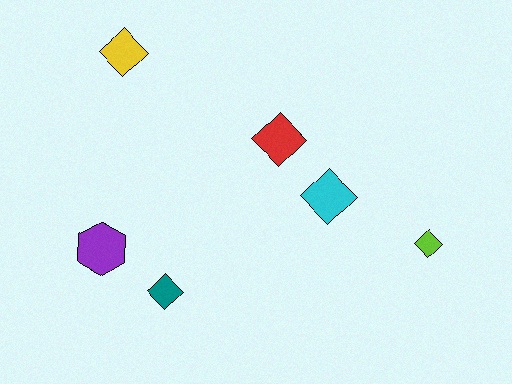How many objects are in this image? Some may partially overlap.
There are 6 objects.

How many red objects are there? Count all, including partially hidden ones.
There is 1 red object.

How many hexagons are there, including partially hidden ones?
There is 1 hexagon.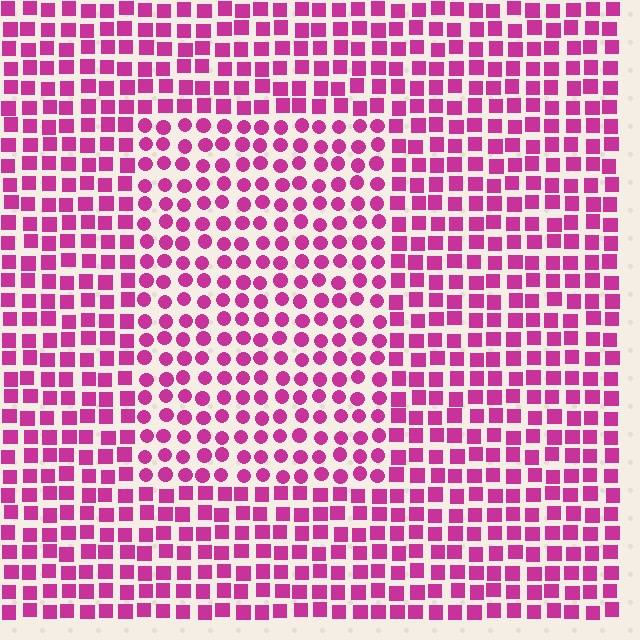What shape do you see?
I see a rectangle.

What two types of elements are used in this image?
The image uses circles inside the rectangle region and squares outside it.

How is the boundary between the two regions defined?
The boundary is defined by a change in element shape: circles inside vs. squares outside. All elements share the same color and spacing.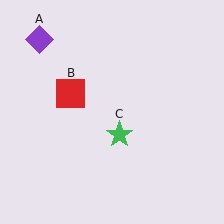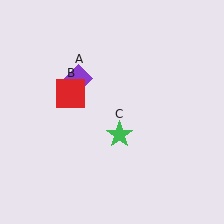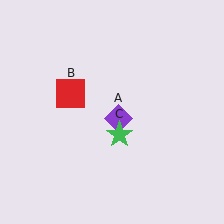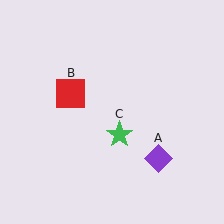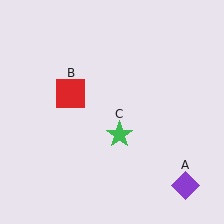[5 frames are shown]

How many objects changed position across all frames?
1 object changed position: purple diamond (object A).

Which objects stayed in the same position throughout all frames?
Red square (object B) and green star (object C) remained stationary.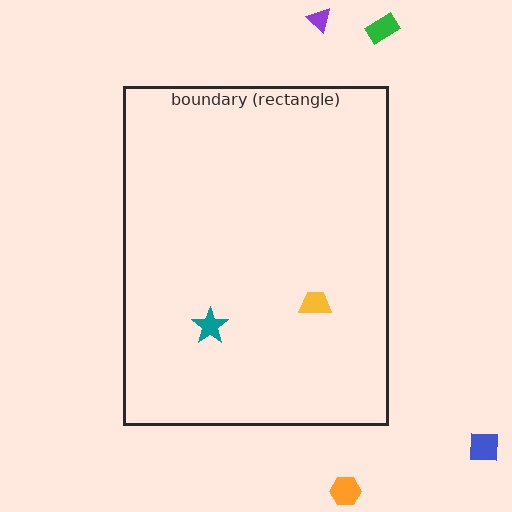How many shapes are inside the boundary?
2 inside, 4 outside.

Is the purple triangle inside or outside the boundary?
Outside.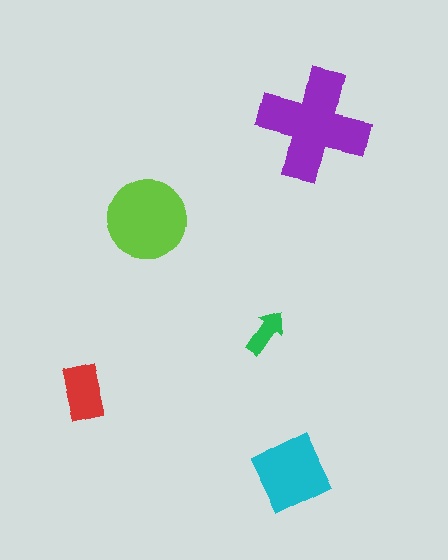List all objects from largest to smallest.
The purple cross, the lime circle, the cyan diamond, the red rectangle, the green arrow.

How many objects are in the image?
There are 5 objects in the image.